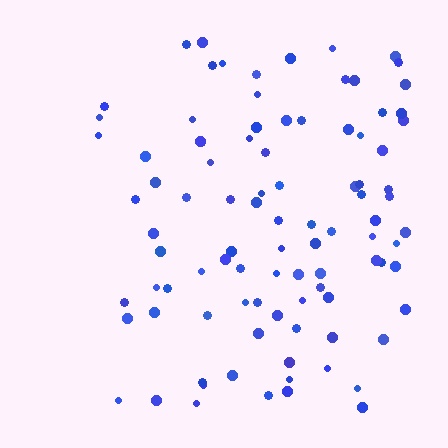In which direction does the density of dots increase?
From left to right, with the right side densest.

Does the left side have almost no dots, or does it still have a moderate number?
Still a moderate number, just noticeably fewer than the right.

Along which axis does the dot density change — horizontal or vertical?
Horizontal.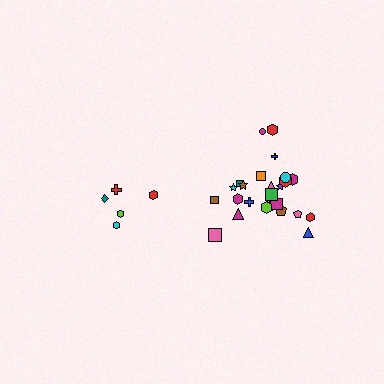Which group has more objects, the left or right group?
The right group.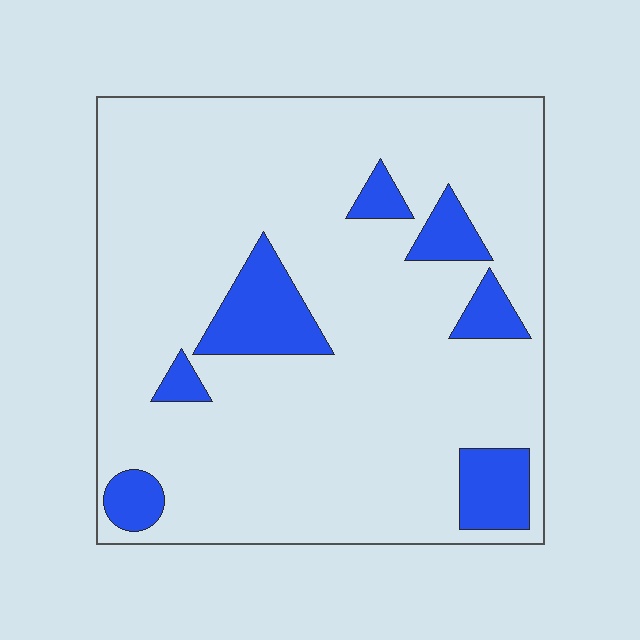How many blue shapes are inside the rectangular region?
7.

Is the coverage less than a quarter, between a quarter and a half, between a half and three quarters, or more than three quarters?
Less than a quarter.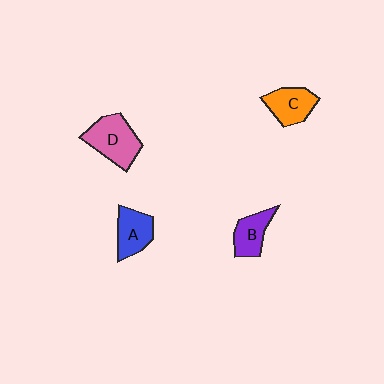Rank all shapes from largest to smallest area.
From largest to smallest: D (pink), C (orange), A (blue), B (purple).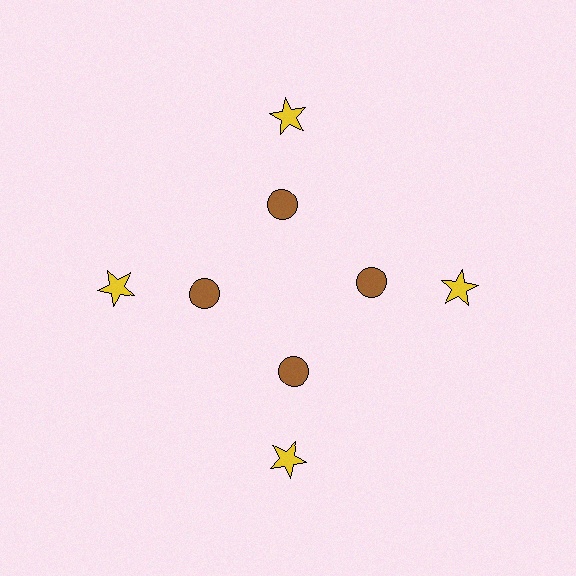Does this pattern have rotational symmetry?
Yes, this pattern has 4-fold rotational symmetry. It looks the same after rotating 90 degrees around the center.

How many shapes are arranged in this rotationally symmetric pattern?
There are 8 shapes, arranged in 4 groups of 2.